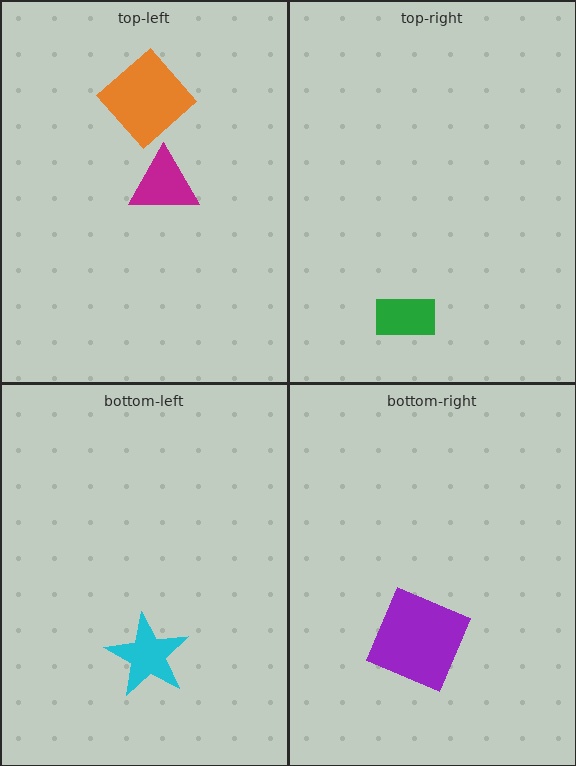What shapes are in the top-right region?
The green rectangle.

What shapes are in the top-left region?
The orange diamond, the magenta triangle.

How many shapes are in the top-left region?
2.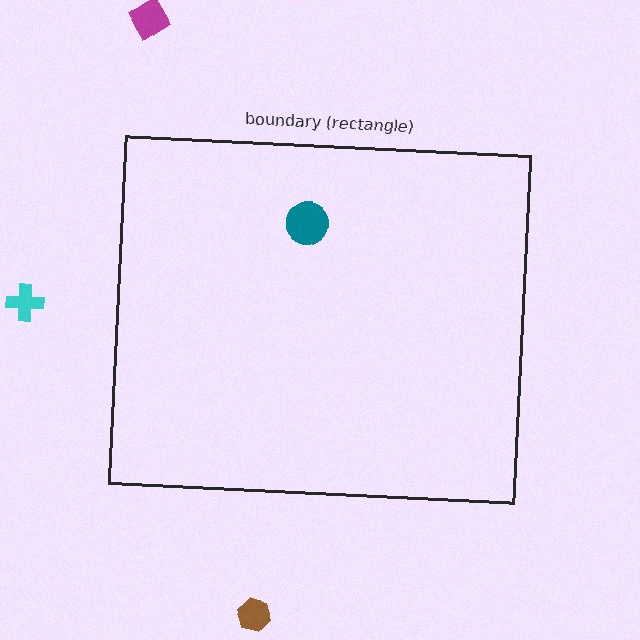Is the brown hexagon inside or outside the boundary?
Outside.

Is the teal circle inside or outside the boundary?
Inside.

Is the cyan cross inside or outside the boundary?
Outside.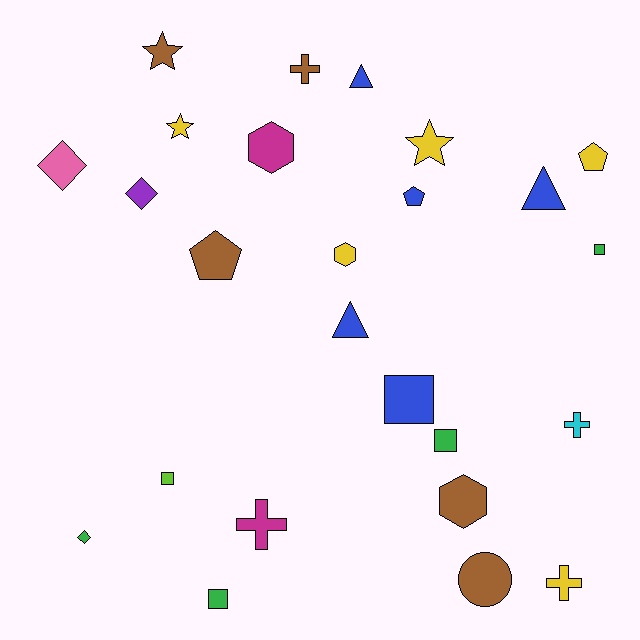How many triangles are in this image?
There are 3 triangles.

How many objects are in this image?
There are 25 objects.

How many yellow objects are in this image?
There are 5 yellow objects.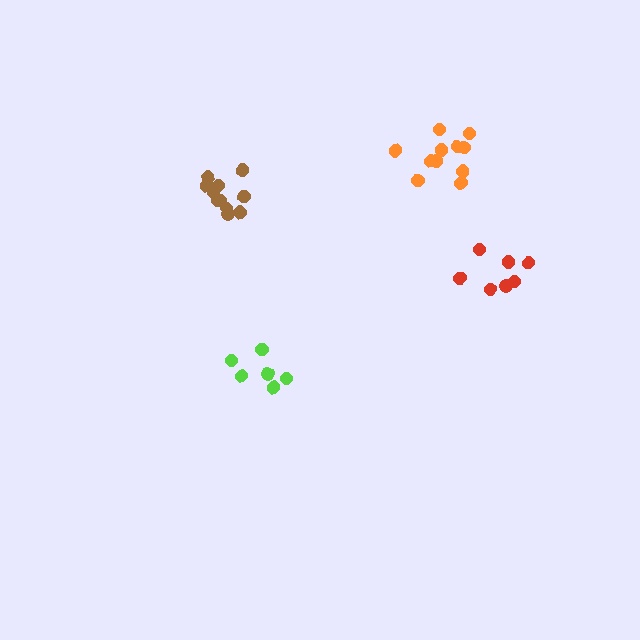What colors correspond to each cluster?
The clusters are colored: red, brown, lime, orange.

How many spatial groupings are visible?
There are 4 spatial groupings.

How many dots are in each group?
Group 1: 7 dots, Group 2: 11 dots, Group 3: 6 dots, Group 4: 11 dots (35 total).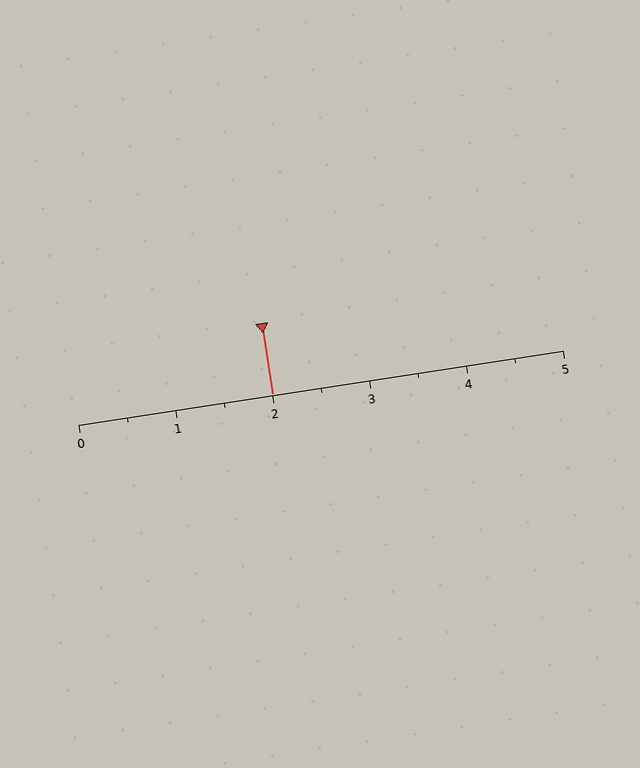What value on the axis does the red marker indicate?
The marker indicates approximately 2.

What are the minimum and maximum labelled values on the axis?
The axis runs from 0 to 5.